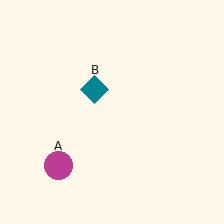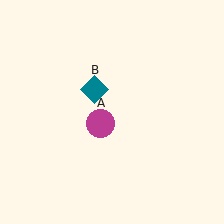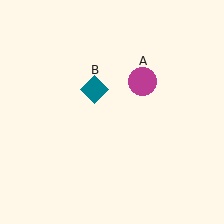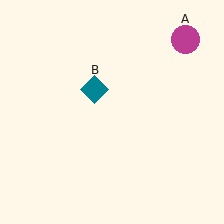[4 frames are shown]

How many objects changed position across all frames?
1 object changed position: magenta circle (object A).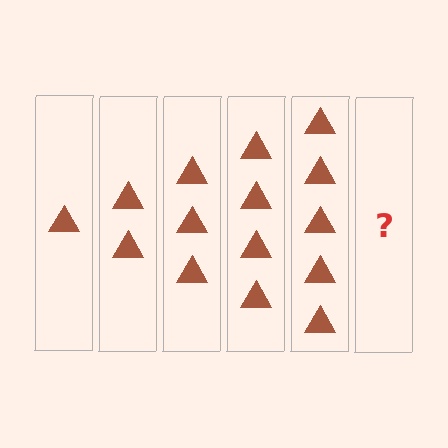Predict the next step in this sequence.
The next step is 6 triangles.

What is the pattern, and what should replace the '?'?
The pattern is that each step adds one more triangle. The '?' should be 6 triangles.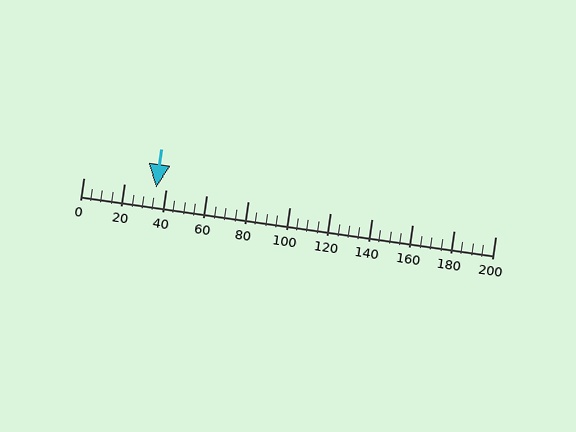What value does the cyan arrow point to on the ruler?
The cyan arrow points to approximately 35.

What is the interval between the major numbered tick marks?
The major tick marks are spaced 20 units apart.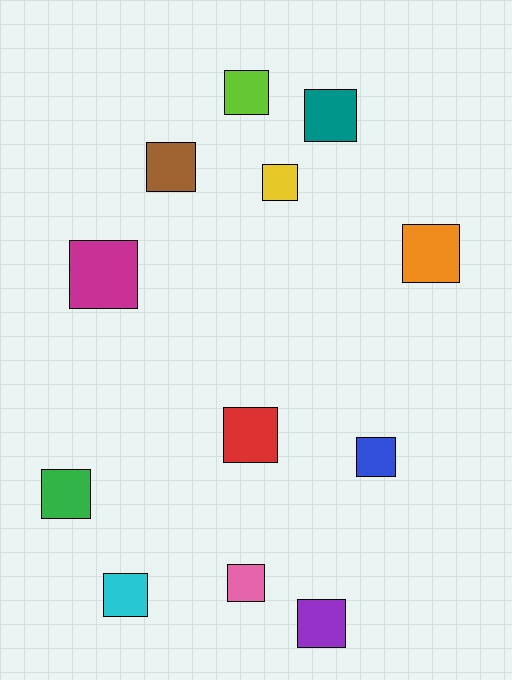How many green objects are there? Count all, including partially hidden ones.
There is 1 green object.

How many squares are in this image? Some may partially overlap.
There are 12 squares.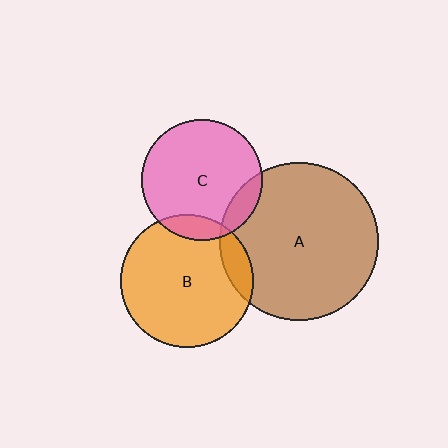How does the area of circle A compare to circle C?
Approximately 1.7 times.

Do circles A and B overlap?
Yes.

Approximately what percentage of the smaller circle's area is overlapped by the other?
Approximately 10%.